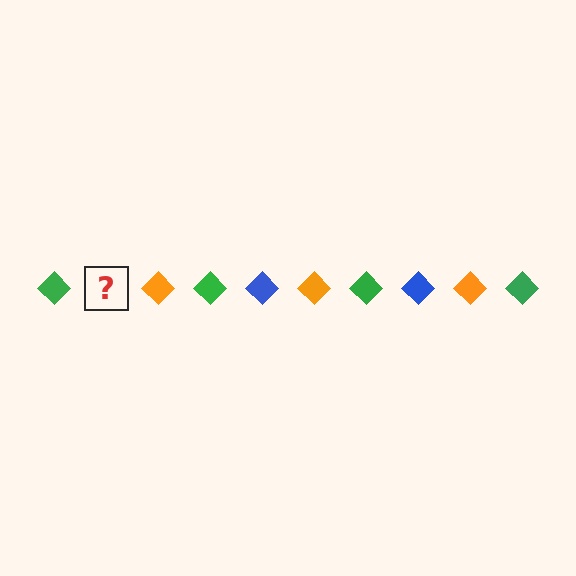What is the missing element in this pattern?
The missing element is a blue diamond.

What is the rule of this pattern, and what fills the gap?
The rule is that the pattern cycles through green, blue, orange diamonds. The gap should be filled with a blue diamond.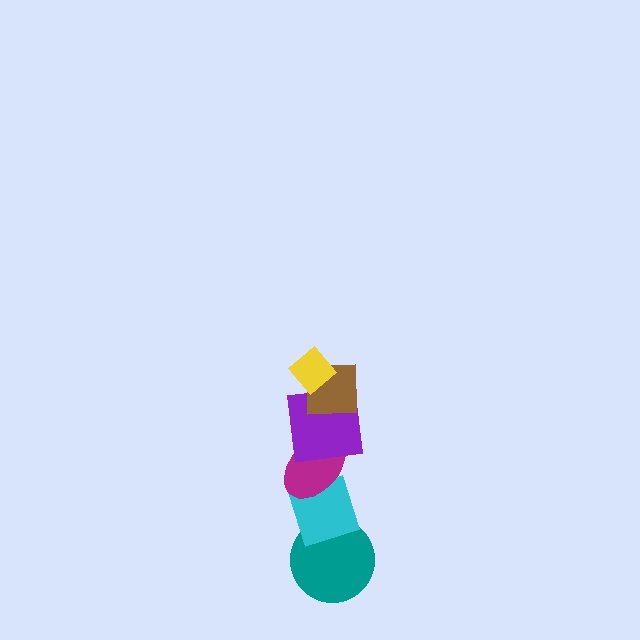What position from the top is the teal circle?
The teal circle is 6th from the top.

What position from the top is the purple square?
The purple square is 3rd from the top.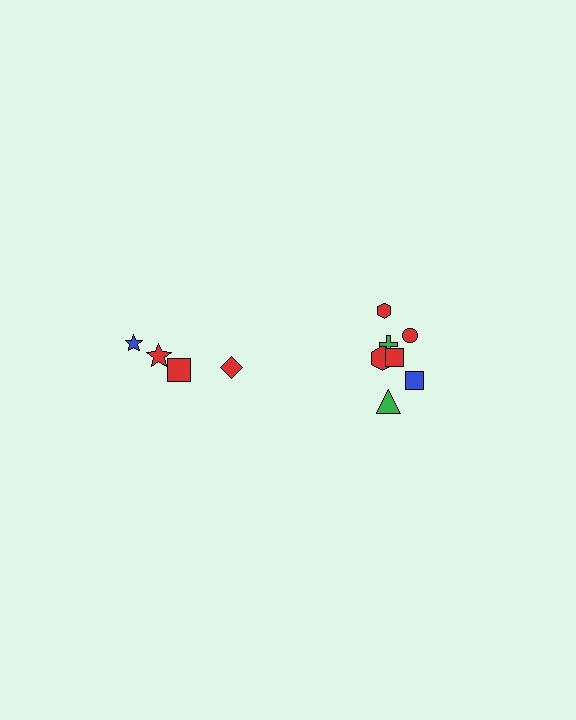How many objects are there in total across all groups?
There are 11 objects.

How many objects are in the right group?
There are 7 objects.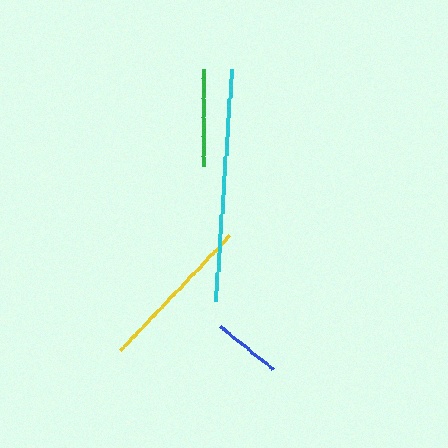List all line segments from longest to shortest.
From longest to shortest: cyan, yellow, green, blue.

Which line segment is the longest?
The cyan line is the longest at approximately 232 pixels.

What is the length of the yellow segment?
The yellow segment is approximately 158 pixels long.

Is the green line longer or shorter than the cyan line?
The cyan line is longer than the green line.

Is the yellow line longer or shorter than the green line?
The yellow line is longer than the green line.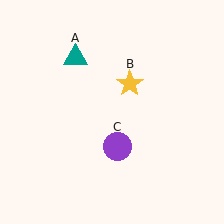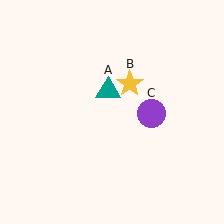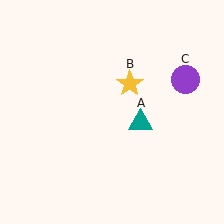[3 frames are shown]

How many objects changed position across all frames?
2 objects changed position: teal triangle (object A), purple circle (object C).